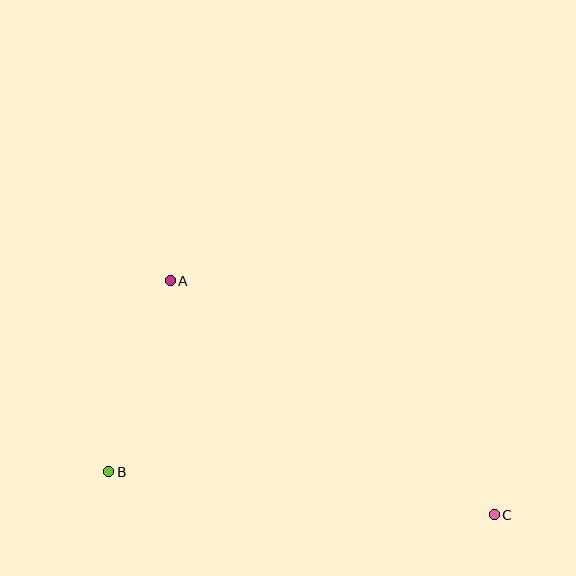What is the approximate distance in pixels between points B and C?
The distance between B and C is approximately 388 pixels.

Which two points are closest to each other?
Points A and B are closest to each other.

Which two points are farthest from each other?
Points A and C are farthest from each other.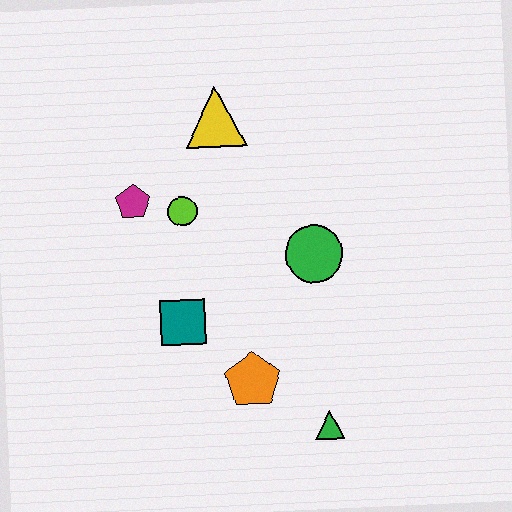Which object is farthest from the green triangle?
The yellow triangle is farthest from the green triangle.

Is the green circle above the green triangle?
Yes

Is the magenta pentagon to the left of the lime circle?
Yes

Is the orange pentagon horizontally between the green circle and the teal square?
Yes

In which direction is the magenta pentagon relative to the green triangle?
The magenta pentagon is above the green triangle.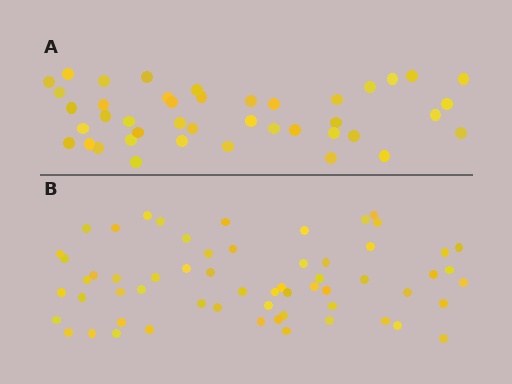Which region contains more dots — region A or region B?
Region B (the bottom region) has more dots.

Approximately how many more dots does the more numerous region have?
Region B has approximately 20 more dots than region A.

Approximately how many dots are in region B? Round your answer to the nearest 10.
About 60 dots.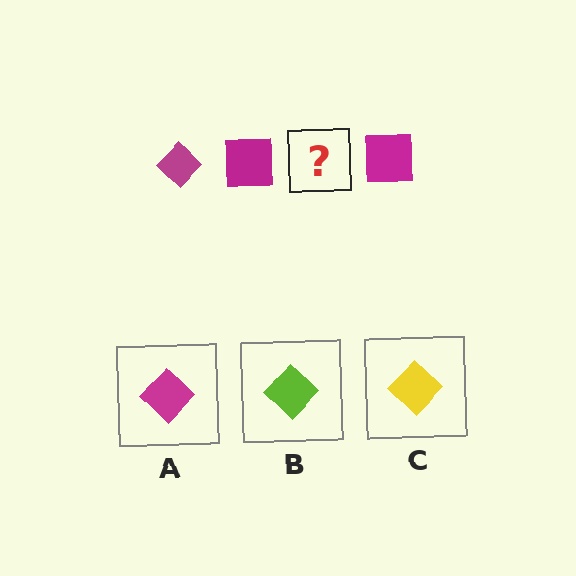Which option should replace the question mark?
Option A.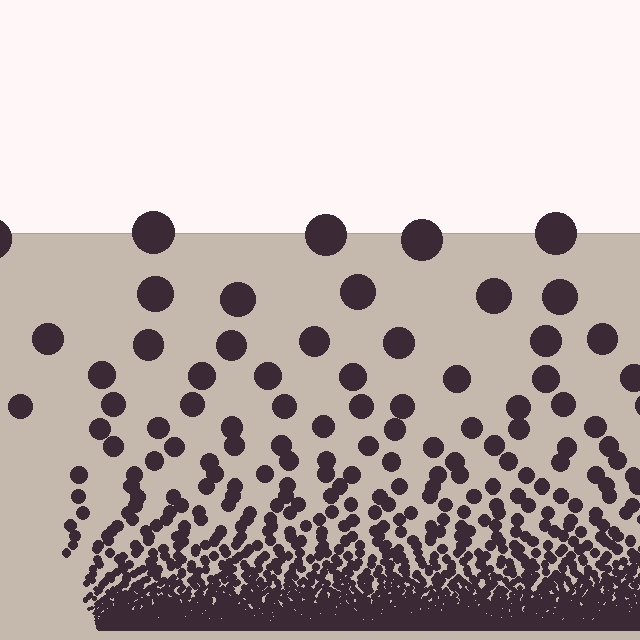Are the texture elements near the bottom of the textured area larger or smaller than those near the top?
Smaller. The gradient is inverted — elements near the bottom are smaller and denser.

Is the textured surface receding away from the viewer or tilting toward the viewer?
The surface appears to tilt toward the viewer. Texture elements get larger and sparser toward the top.